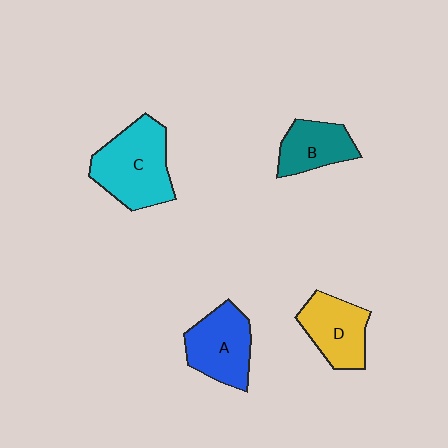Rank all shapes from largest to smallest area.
From largest to smallest: C (cyan), A (blue), D (yellow), B (teal).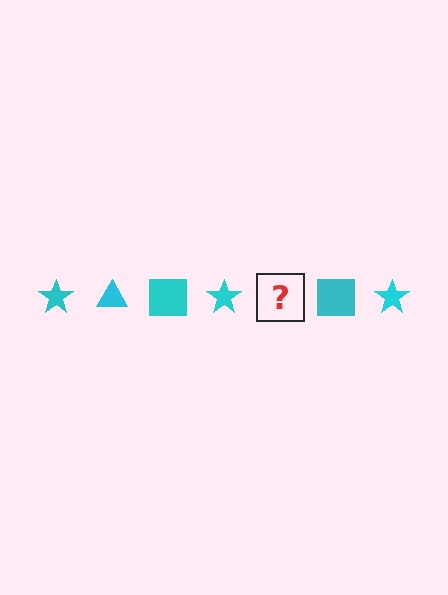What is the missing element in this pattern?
The missing element is a cyan triangle.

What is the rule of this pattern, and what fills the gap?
The rule is that the pattern cycles through star, triangle, square shapes in cyan. The gap should be filled with a cyan triangle.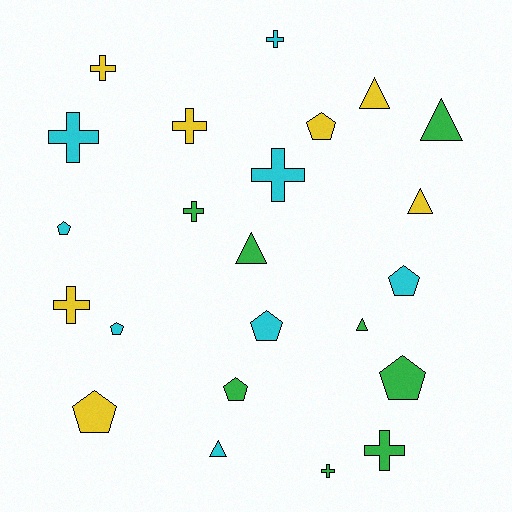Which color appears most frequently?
Green, with 8 objects.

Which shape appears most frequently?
Cross, with 9 objects.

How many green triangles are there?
There are 3 green triangles.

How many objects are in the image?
There are 23 objects.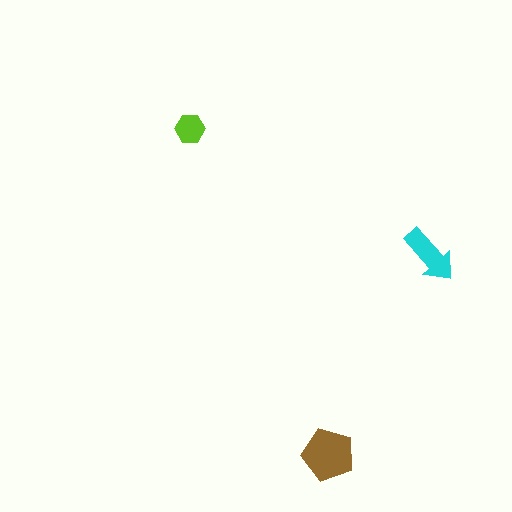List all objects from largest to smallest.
The brown pentagon, the cyan arrow, the lime hexagon.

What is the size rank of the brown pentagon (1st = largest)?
1st.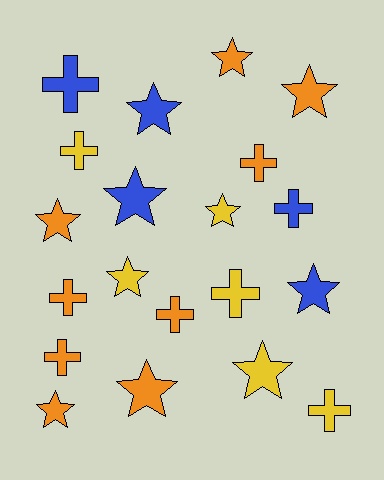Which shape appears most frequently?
Star, with 11 objects.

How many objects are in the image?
There are 20 objects.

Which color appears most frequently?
Orange, with 9 objects.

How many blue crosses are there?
There are 2 blue crosses.